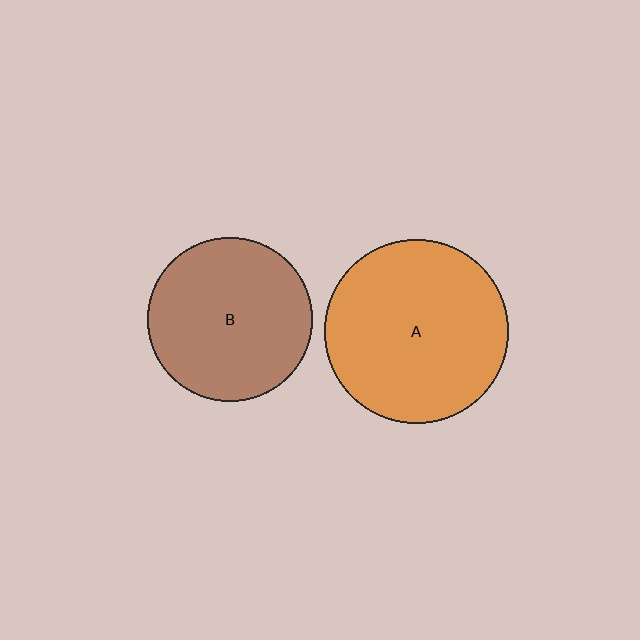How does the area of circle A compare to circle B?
Approximately 1.2 times.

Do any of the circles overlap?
No, none of the circles overlap.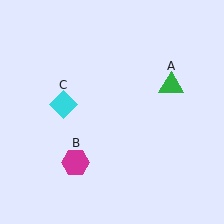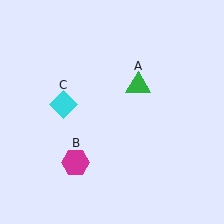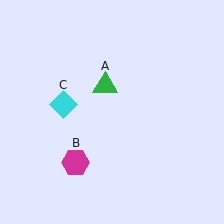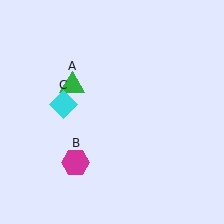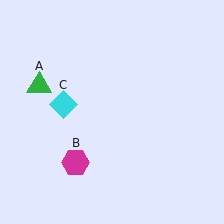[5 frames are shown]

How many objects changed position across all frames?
1 object changed position: green triangle (object A).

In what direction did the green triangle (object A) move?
The green triangle (object A) moved left.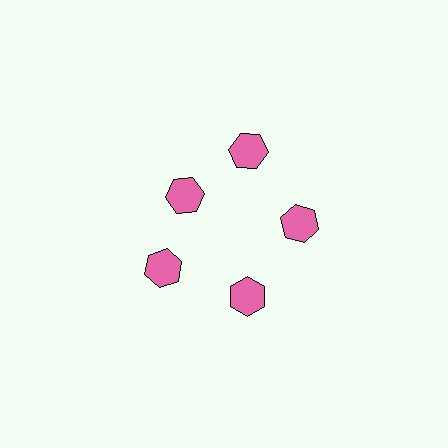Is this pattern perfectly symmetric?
No. The 5 pink hexagons are arranged in a ring, but one element near the 10 o'clock position is pulled inward toward the center, breaking the 5-fold rotational symmetry.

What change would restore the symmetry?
The symmetry would be restored by moving it outward, back onto the ring so that all 5 hexagons sit at equal angles and equal distance from the center.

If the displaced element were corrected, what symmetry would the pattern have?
It would have 5-fold rotational symmetry — the pattern would map onto itself every 72 degrees.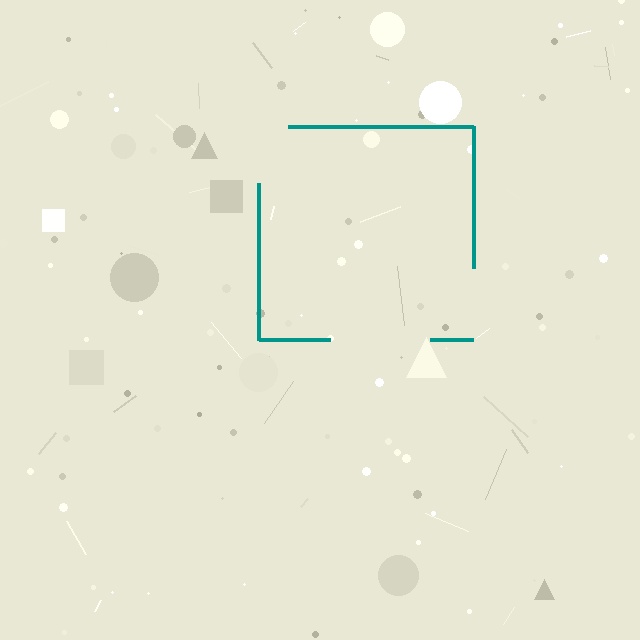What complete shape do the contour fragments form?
The contour fragments form a square.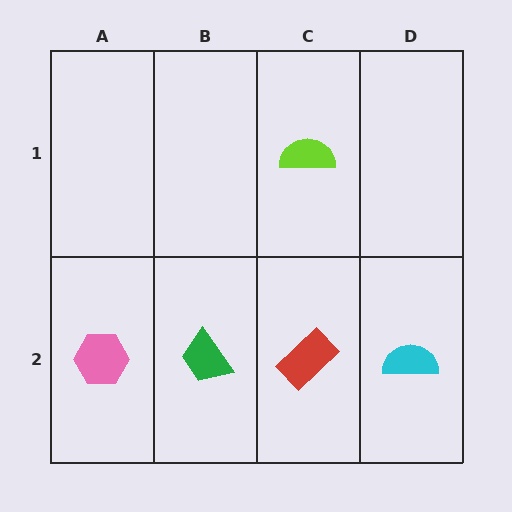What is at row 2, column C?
A red rectangle.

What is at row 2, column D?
A cyan semicircle.